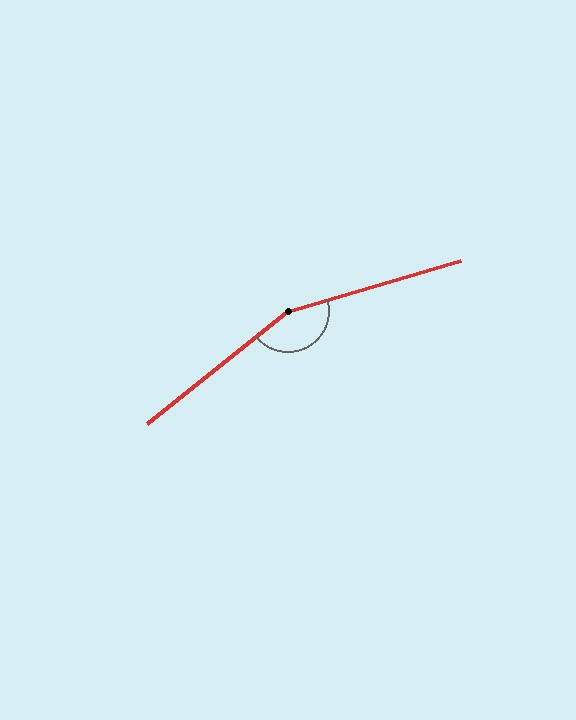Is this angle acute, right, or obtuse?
It is obtuse.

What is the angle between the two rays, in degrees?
Approximately 157 degrees.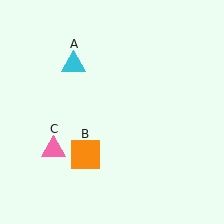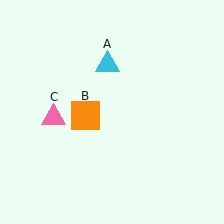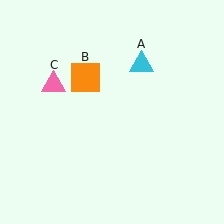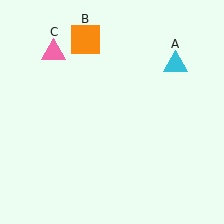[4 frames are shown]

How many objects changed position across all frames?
3 objects changed position: cyan triangle (object A), orange square (object B), pink triangle (object C).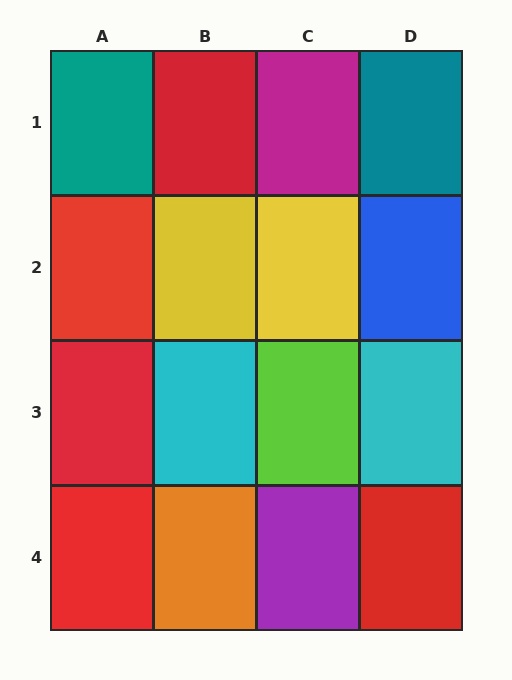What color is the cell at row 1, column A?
Teal.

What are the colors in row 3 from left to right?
Red, cyan, lime, cyan.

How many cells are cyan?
2 cells are cyan.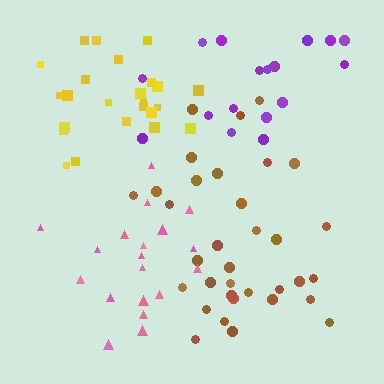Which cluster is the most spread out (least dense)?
Purple.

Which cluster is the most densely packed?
Yellow.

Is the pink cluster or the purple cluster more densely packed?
Pink.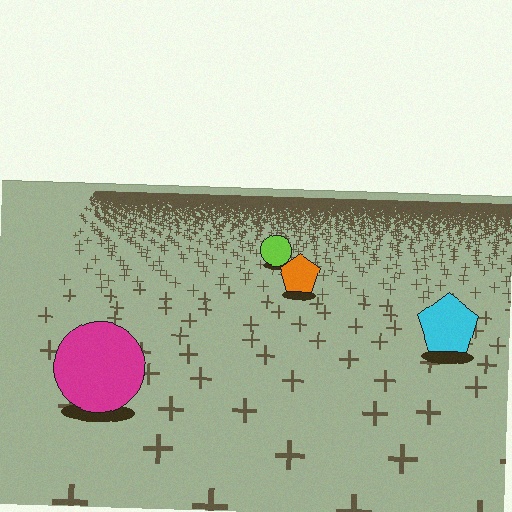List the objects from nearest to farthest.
From nearest to farthest: the magenta circle, the cyan pentagon, the orange pentagon, the lime circle.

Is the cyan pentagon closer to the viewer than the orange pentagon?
Yes. The cyan pentagon is closer — you can tell from the texture gradient: the ground texture is coarser near it.